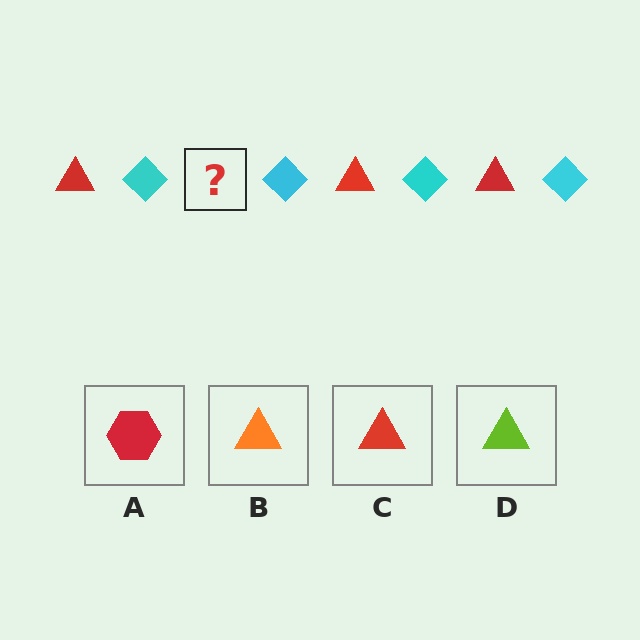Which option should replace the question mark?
Option C.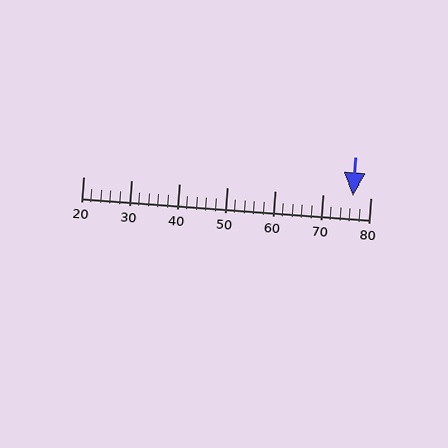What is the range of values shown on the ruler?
The ruler shows values from 20 to 80.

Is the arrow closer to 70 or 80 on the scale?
The arrow is closer to 80.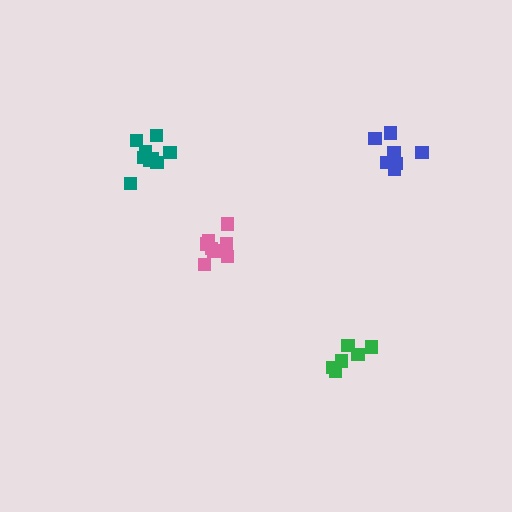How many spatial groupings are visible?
There are 4 spatial groupings.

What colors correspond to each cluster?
The clusters are colored: green, pink, blue, teal.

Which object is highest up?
The blue cluster is topmost.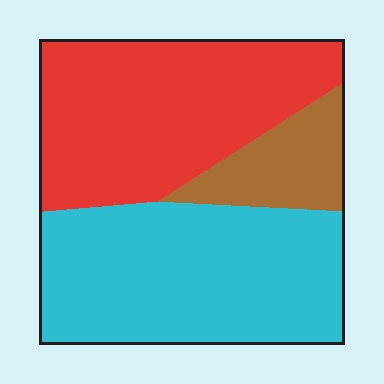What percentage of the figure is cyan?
Cyan covers about 45% of the figure.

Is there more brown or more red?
Red.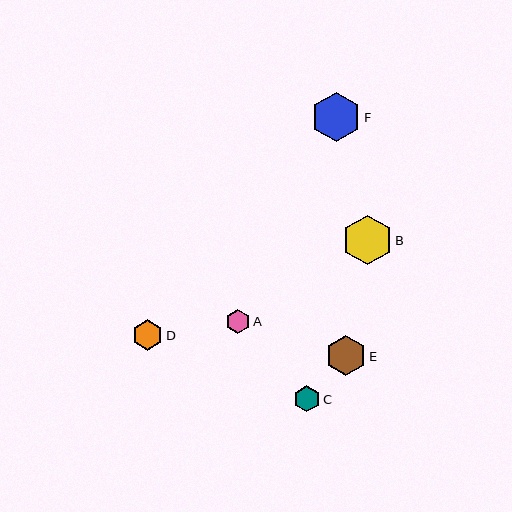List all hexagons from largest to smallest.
From largest to smallest: B, F, E, D, C, A.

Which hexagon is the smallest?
Hexagon A is the smallest with a size of approximately 24 pixels.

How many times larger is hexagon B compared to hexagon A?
Hexagon B is approximately 2.1 times the size of hexagon A.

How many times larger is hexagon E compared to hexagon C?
Hexagon E is approximately 1.6 times the size of hexagon C.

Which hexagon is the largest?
Hexagon B is the largest with a size of approximately 50 pixels.